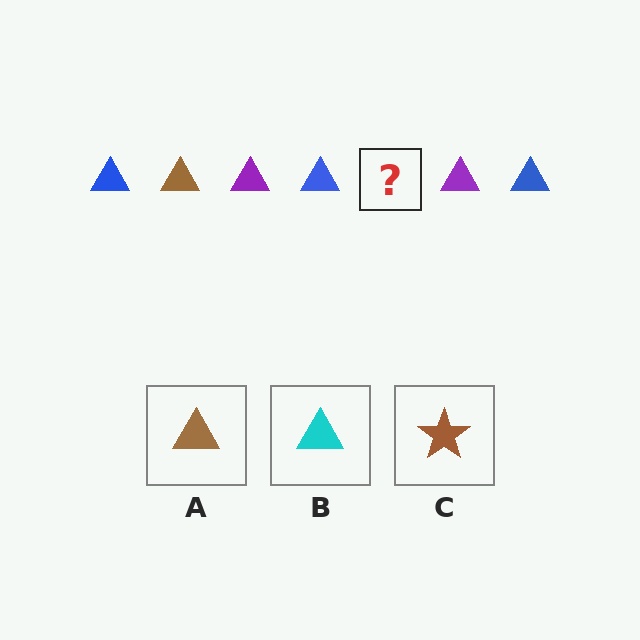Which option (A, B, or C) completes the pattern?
A.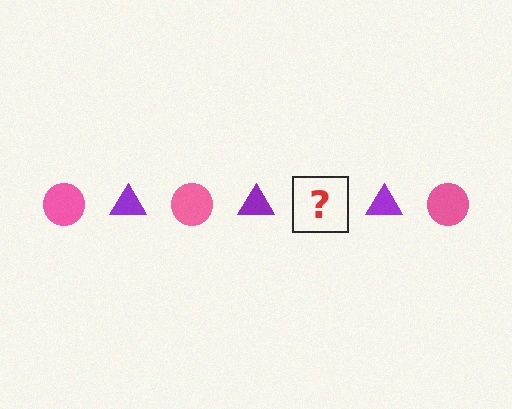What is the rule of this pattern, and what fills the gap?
The rule is that the pattern alternates between pink circle and purple triangle. The gap should be filled with a pink circle.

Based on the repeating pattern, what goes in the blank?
The blank should be a pink circle.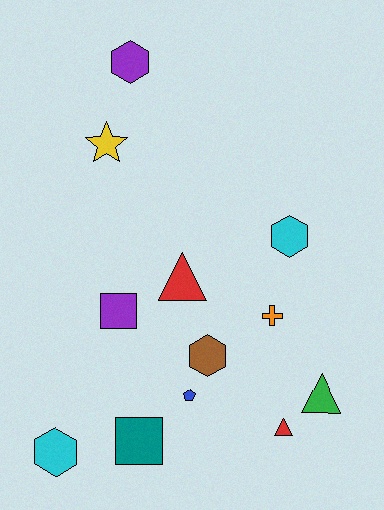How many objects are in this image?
There are 12 objects.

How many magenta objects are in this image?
There are no magenta objects.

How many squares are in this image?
There are 2 squares.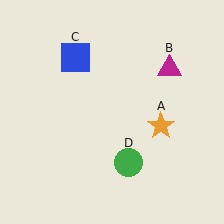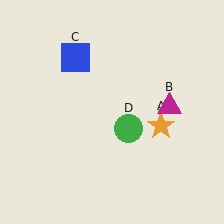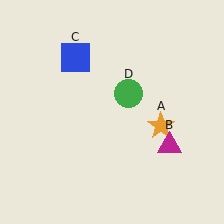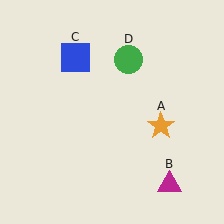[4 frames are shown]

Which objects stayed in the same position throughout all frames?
Orange star (object A) and blue square (object C) remained stationary.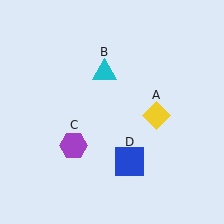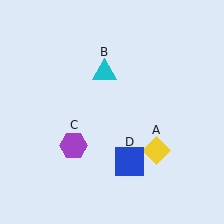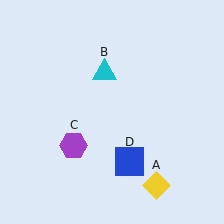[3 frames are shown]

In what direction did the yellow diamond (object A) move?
The yellow diamond (object A) moved down.